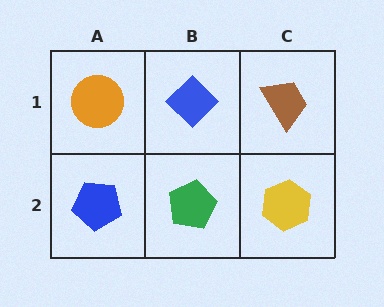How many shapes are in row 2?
3 shapes.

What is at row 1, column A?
An orange circle.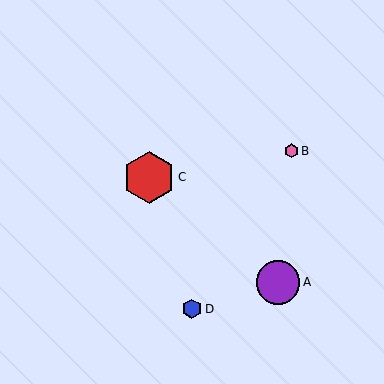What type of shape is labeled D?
Shape D is a blue hexagon.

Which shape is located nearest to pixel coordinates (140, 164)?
The red hexagon (labeled C) at (149, 177) is nearest to that location.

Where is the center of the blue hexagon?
The center of the blue hexagon is at (192, 309).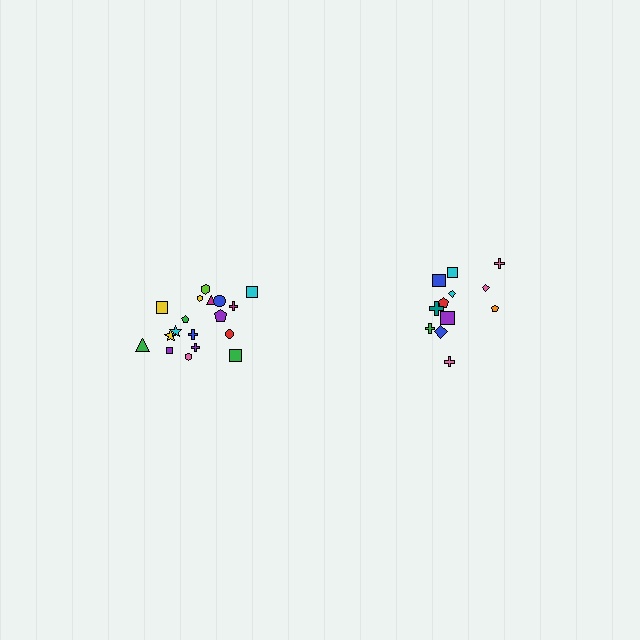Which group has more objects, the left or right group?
The left group.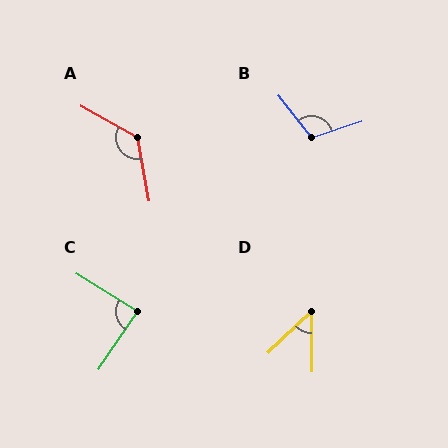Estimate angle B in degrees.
Approximately 110 degrees.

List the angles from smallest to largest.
D (47°), C (88°), B (110°), A (130°).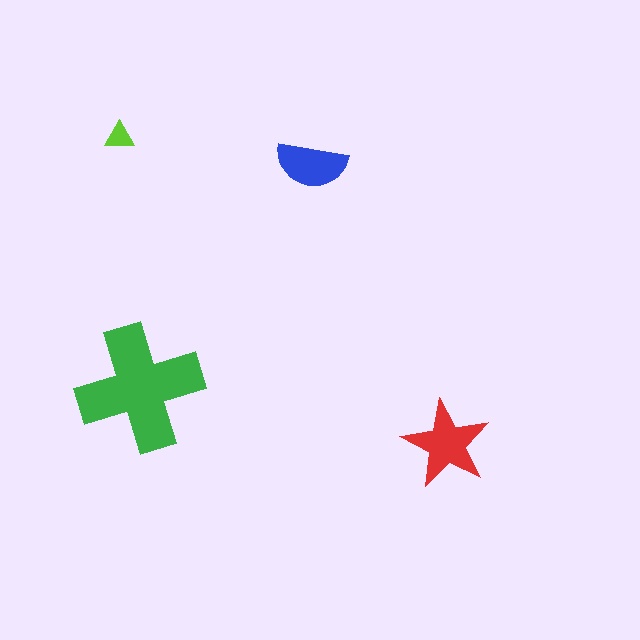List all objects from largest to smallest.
The green cross, the red star, the blue semicircle, the lime triangle.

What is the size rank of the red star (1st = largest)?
2nd.